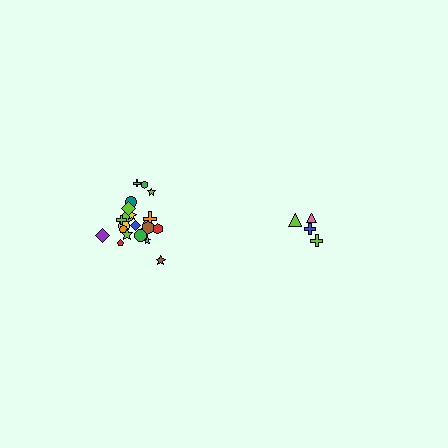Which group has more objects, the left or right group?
The left group.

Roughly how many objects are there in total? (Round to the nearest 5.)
Roughly 25 objects in total.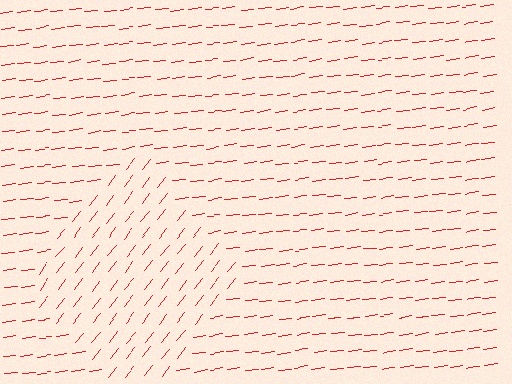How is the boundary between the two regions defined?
The boundary is defined purely by a change in line orientation (approximately 45 degrees difference). All lines are the same color and thickness.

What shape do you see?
I see a diamond.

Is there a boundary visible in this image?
Yes, there is a texture boundary formed by a change in line orientation.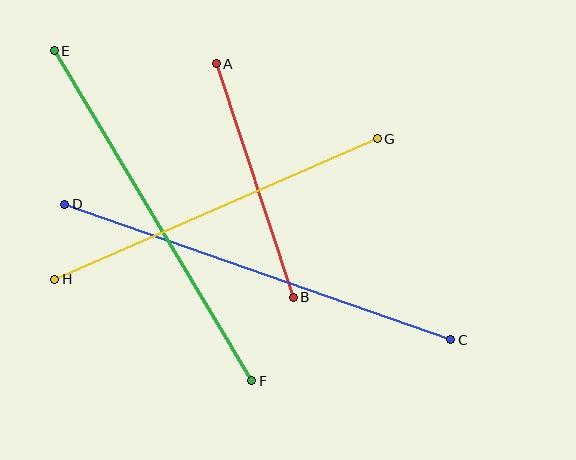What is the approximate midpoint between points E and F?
The midpoint is at approximately (153, 216) pixels.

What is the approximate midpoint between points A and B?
The midpoint is at approximately (255, 180) pixels.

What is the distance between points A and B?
The distance is approximately 246 pixels.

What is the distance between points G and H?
The distance is approximately 352 pixels.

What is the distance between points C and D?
The distance is approximately 409 pixels.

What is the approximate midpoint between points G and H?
The midpoint is at approximately (216, 209) pixels.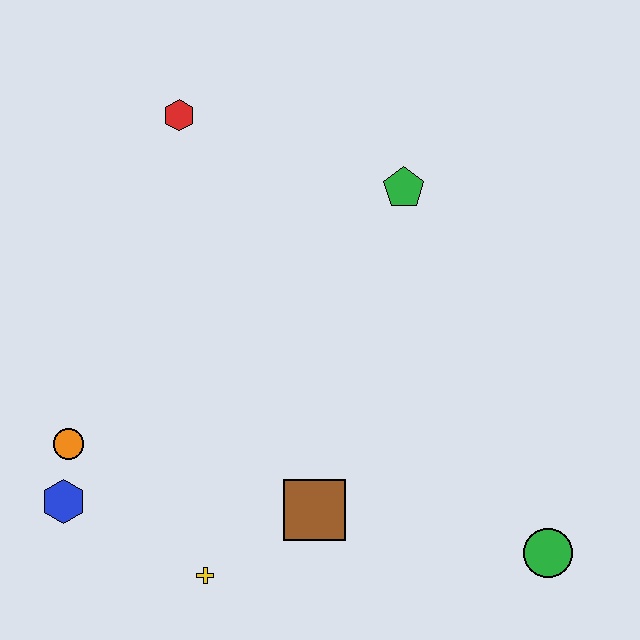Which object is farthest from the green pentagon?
The blue hexagon is farthest from the green pentagon.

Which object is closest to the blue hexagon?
The orange circle is closest to the blue hexagon.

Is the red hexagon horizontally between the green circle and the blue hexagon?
Yes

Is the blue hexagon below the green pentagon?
Yes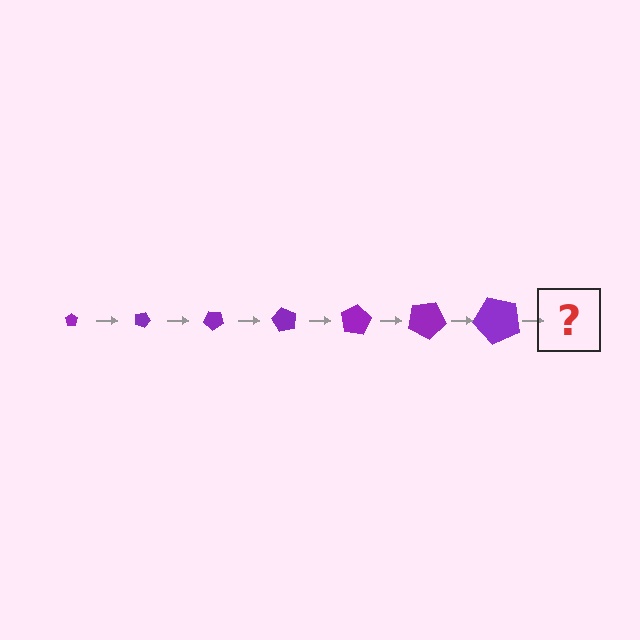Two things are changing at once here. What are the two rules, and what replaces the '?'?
The two rules are that the pentagon grows larger each step and it rotates 20 degrees each step. The '?' should be a pentagon, larger than the previous one and rotated 140 degrees from the start.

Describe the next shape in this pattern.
It should be a pentagon, larger than the previous one and rotated 140 degrees from the start.